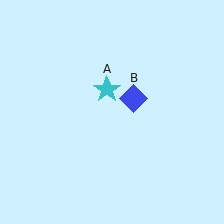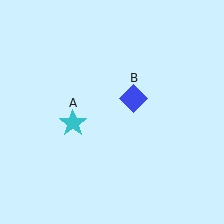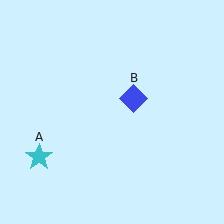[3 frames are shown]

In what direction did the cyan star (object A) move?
The cyan star (object A) moved down and to the left.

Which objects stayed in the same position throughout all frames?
Blue diamond (object B) remained stationary.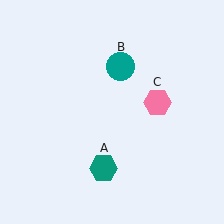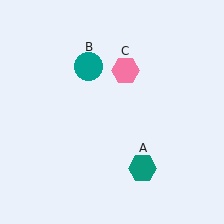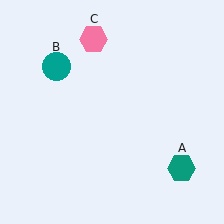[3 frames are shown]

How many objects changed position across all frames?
3 objects changed position: teal hexagon (object A), teal circle (object B), pink hexagon (object C).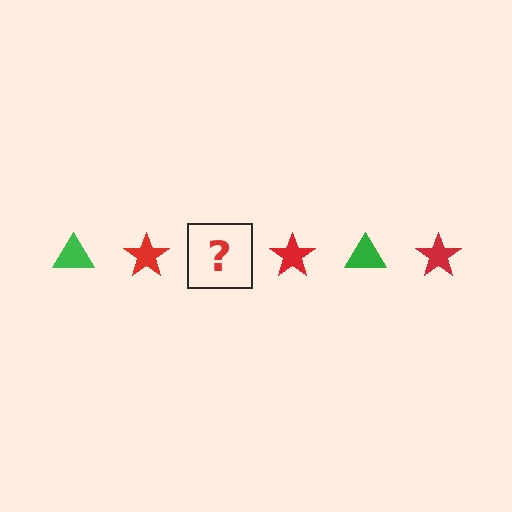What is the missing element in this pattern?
The missing element is a green triangle.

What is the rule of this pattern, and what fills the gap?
The rule is that the pattern alternates between green triangle and red star. The gap should be filled with a green triangle.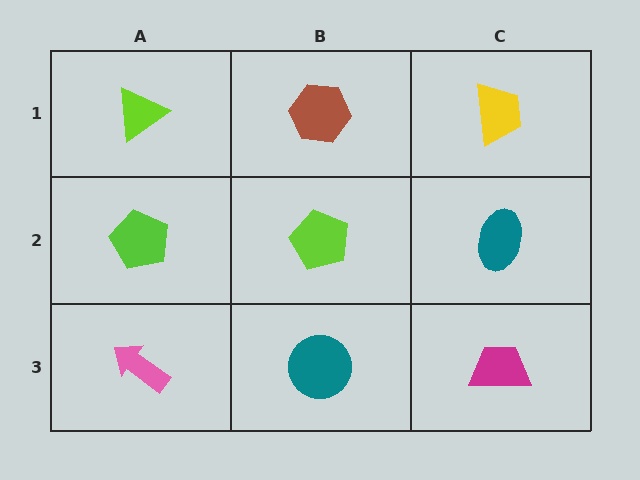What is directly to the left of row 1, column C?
A brown hexagon.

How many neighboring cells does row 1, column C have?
2.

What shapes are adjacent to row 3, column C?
A teal ellipse (row 2, column C), a teal circle (row 3, column B).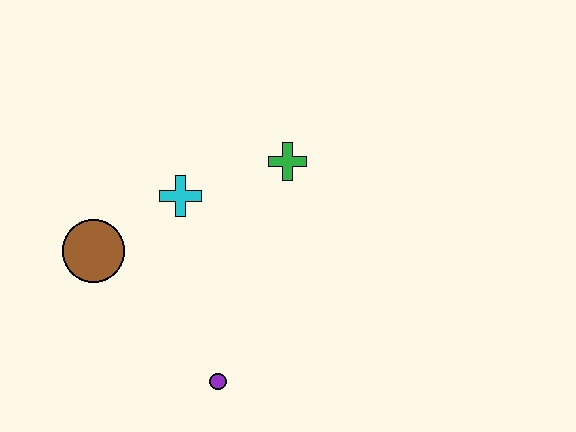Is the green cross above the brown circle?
Yes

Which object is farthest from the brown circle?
The green cross is farthest from the brown circle.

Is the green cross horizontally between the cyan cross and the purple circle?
No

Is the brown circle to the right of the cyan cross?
No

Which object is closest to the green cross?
The cyan cross is closest to the green cross.